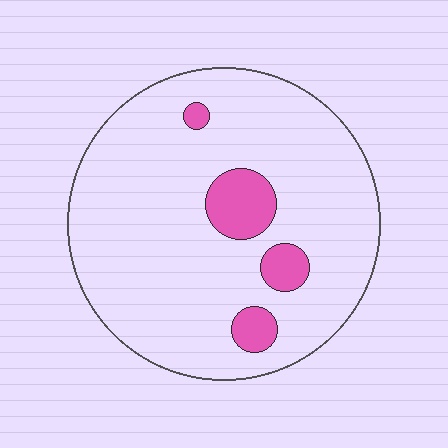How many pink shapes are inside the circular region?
4.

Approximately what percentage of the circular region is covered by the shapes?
Approximately 10%.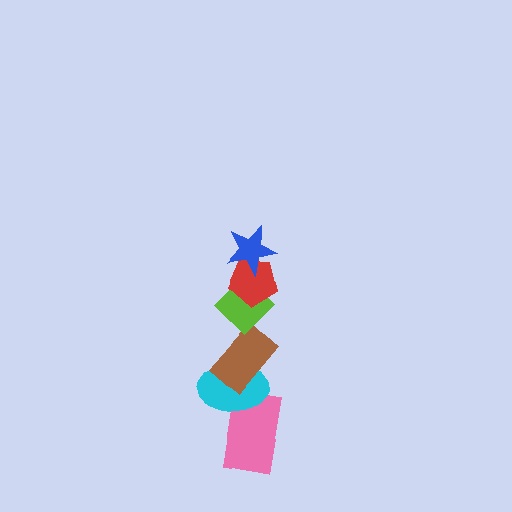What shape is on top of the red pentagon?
The blue star is on top of the red pentagon.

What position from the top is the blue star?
The blue star is 1st from the top.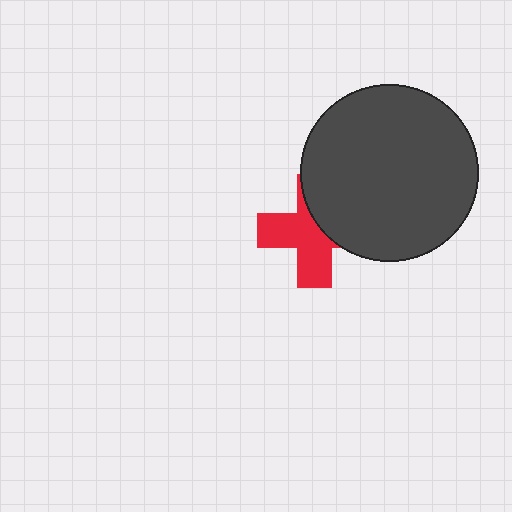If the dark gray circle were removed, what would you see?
You would see the complete red cross.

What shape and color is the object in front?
The object in front is a dark gray circle.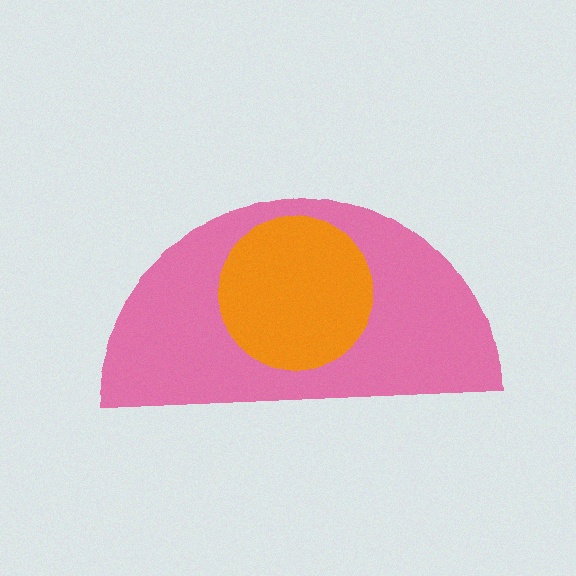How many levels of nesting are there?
2.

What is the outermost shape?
The pink semicircle.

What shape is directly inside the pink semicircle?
The orange circle.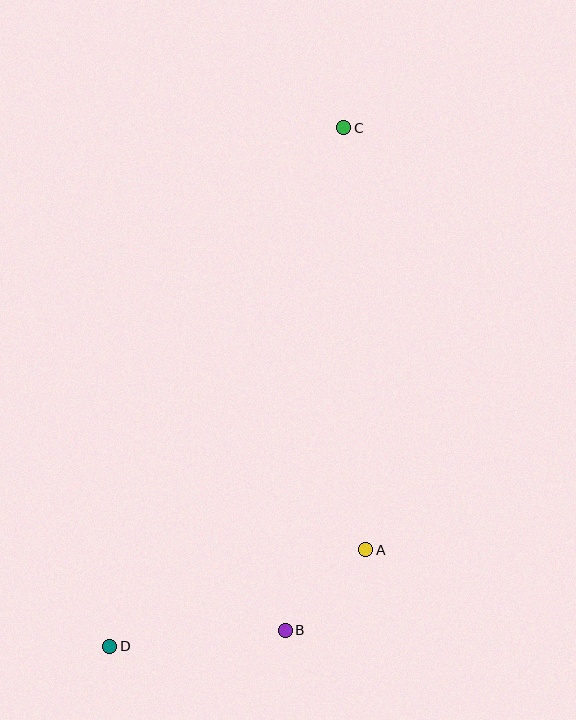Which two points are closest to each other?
Points A and B are closest to each other.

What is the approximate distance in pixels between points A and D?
The distance between A and D is approximately 274 pixels.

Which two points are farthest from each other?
Points C and D are farthest from each other.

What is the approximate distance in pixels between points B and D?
The distance between B and D is approximately 177 pixels.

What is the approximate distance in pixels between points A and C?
The distance between A and C is approximately 423 pixels.